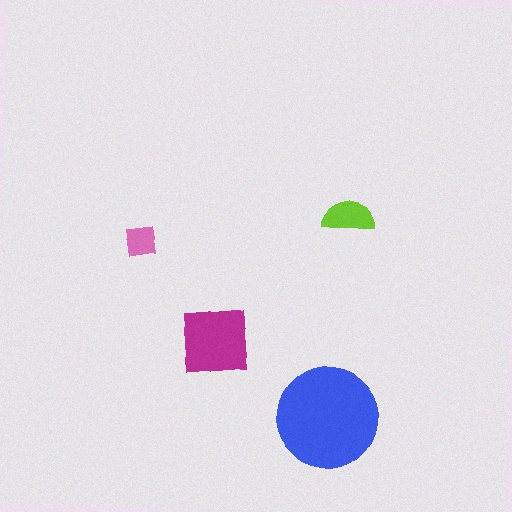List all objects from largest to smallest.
The blue circle, the magenta square, the lime semicircle, the pink square.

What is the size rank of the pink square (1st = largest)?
4th.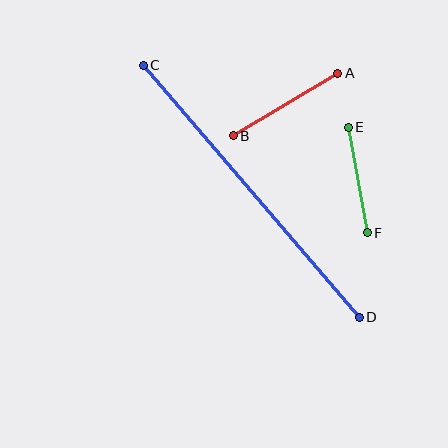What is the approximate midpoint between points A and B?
The midpoint is at approximately (286, 104) pixels.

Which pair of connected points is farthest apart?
Points C and D are farthest apart.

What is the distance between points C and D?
The distance is approximately 332 pixels.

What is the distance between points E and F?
The distance is approximately 107 pixels.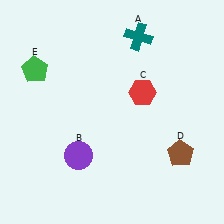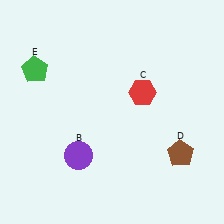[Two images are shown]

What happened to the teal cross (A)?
The teal cross (A) was removed in Image 2. It was in the top-right area of Image 1.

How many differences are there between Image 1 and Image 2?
There is 1 difference between the two images.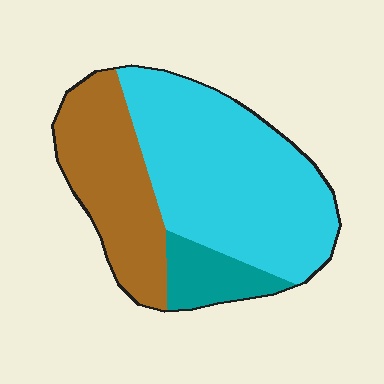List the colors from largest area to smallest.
From largest to smallest: cyan, brown, teal.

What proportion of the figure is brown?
Brown covers about 30% of the figure.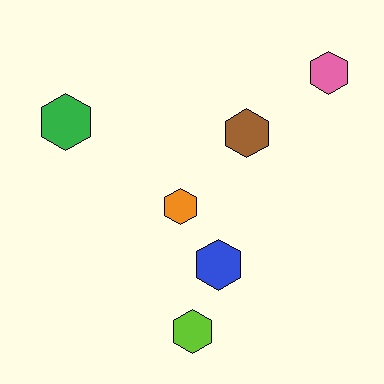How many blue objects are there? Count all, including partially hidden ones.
There is 1 blue object.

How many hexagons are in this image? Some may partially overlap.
There are 6 hexagons.